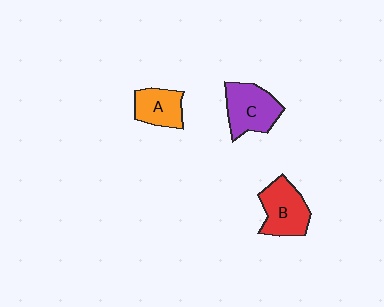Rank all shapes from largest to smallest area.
From largest to smallest: C (purple), B (red), A (orange).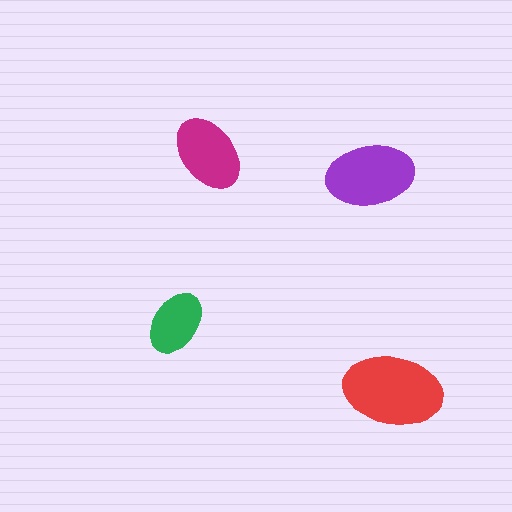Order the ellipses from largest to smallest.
the red one, the purple one, the magenta one, the green one.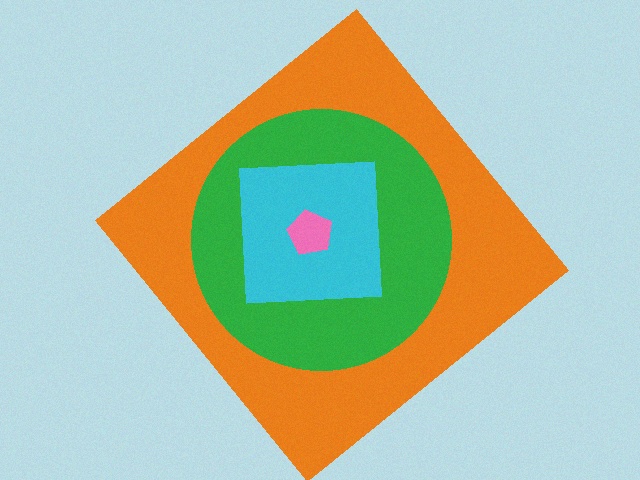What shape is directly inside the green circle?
The cyan square.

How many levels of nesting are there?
4.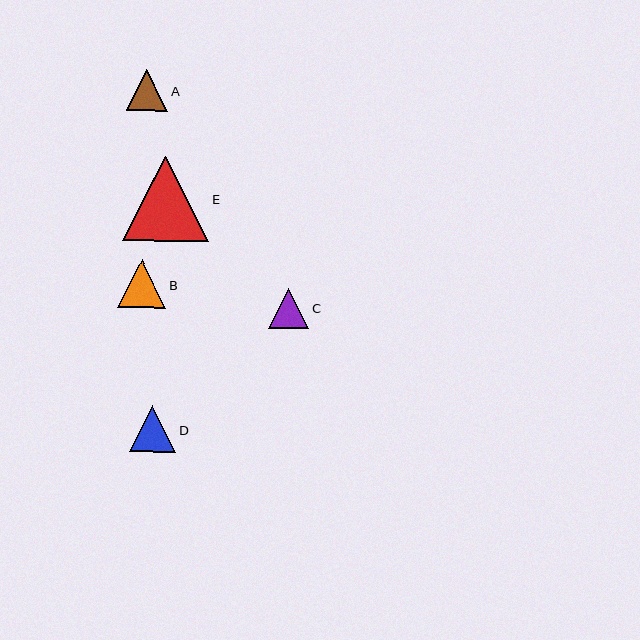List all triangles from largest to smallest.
From largest to smallest: E, B, D, A, C.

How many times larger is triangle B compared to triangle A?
Triangle B is approximately 1.2 times the size of triangle A.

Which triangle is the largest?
Triangle E is the largest with a size of approximately 86 pixels.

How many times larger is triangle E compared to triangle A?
Triangle E is approximately 2.1 times the size of triangle A.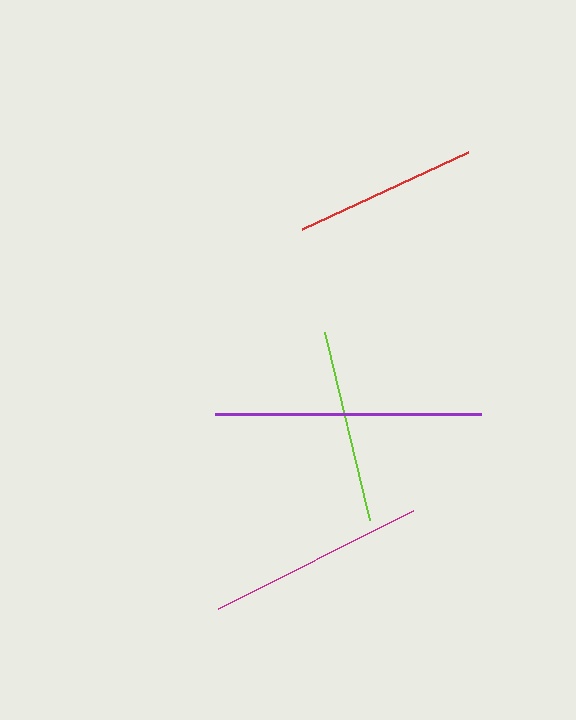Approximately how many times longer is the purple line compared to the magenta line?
The purple line is approximately 1.2 times the length of the magenta line.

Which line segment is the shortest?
The red line is the shortest at approximately 183 pixels.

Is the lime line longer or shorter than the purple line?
The purple line is longer than the lime line.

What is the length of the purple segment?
The purple segment is approximately 266 pixels long.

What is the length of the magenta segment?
The magenta segment is approximately 218 pixels long.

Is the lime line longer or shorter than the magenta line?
The magenta line is longer than the lime line.